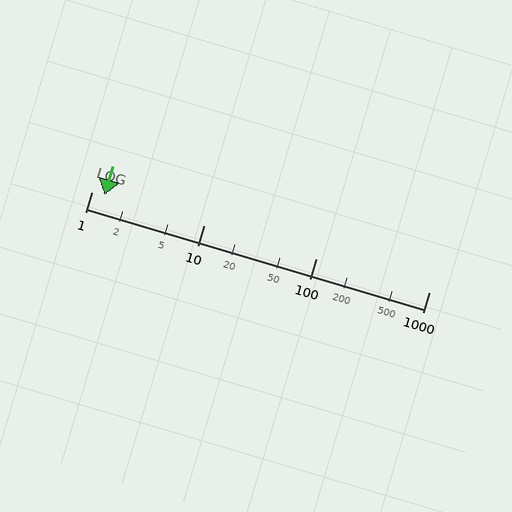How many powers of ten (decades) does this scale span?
The scale spans 3 decades, from 1 to 1000.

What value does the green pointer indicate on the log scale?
The pointer indicates approximately 1.3.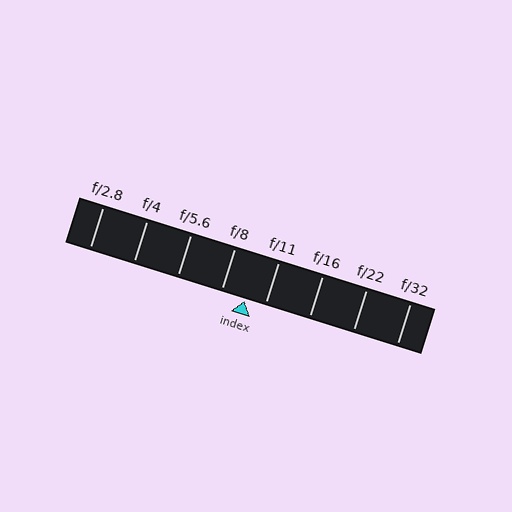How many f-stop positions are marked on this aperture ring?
There are 8 f-stop positions marked.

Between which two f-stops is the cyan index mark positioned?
The index mark is between f/8 and f/11.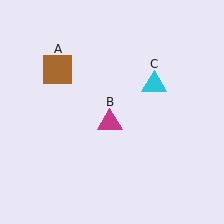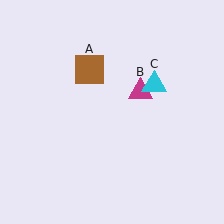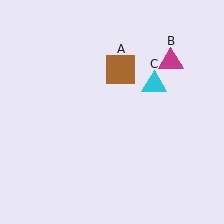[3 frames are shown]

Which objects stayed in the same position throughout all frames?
Cyan triangle (object C) remained stationary.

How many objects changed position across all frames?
2 objects changed position: brown square (object A), magenta triangle (object B).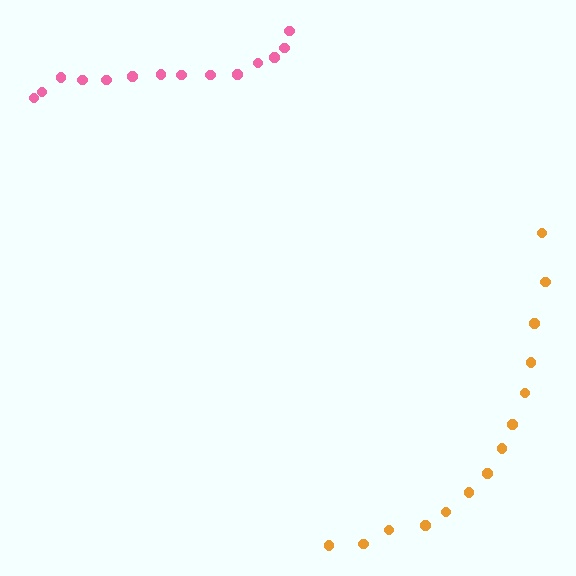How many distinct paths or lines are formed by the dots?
There are 2 distinct paths.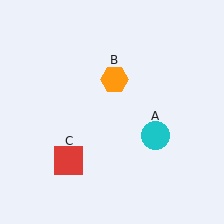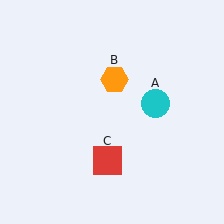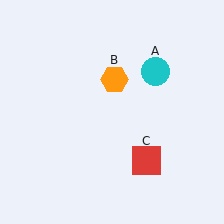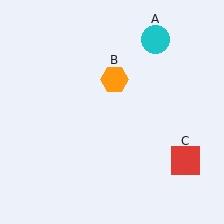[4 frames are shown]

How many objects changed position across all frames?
2 objects changed position: cyan circle (object A), red square (object C).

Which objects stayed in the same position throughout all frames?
Orange hexagon (object B) remained stationary.